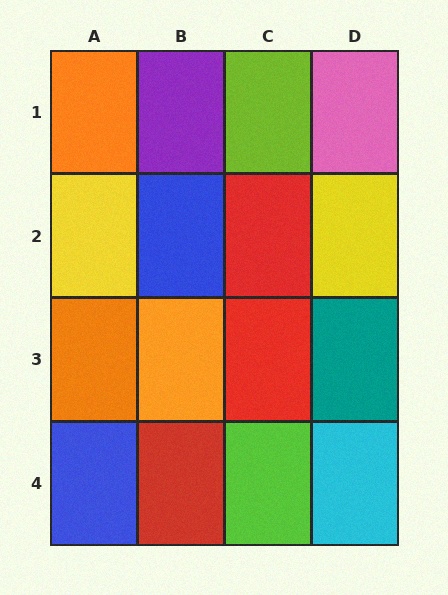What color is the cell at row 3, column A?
Orange.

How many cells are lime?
2 cells are lime.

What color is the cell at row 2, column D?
Yellow.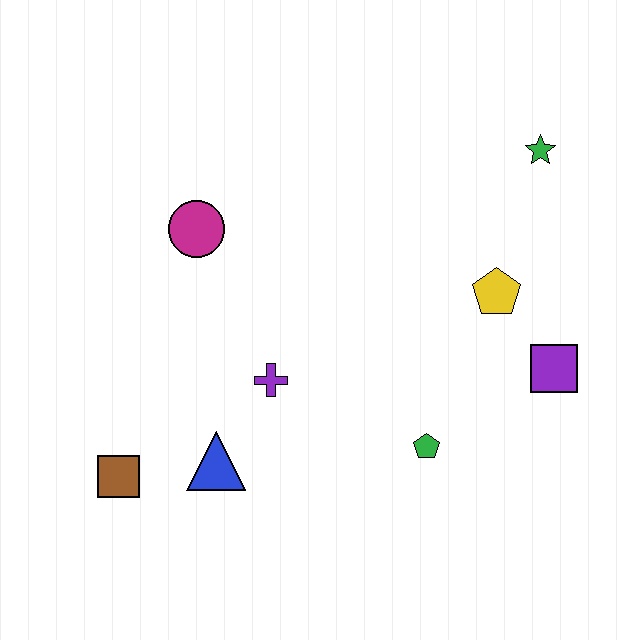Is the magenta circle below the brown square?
No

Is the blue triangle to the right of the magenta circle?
Yes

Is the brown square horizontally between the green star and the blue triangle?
No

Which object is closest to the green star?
The yellow pentagon is closest to the green star.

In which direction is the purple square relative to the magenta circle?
The purple square is to the right of the magenta circle.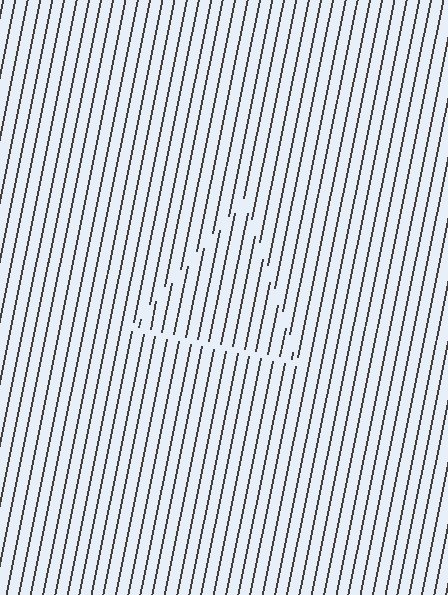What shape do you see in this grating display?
An illusory triangle. The interior of the shape contains the same grating, shifted by half a period — the contour is defined by the phase discontinuity where line-ends from the inner and outer gratings abut.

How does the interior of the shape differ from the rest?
The interior of the shape contains the same grating, shifted by half a period — the contour is defined by the phase discontinuity where line-ends from the inner and outer gratings abut.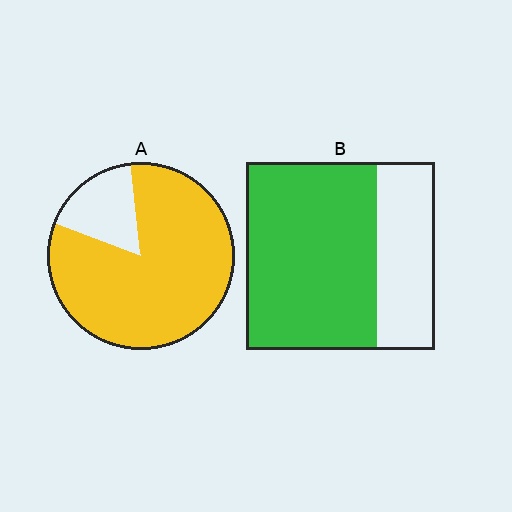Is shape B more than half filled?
Yes.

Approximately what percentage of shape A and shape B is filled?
A is approximately 85% and B is approximately 70%.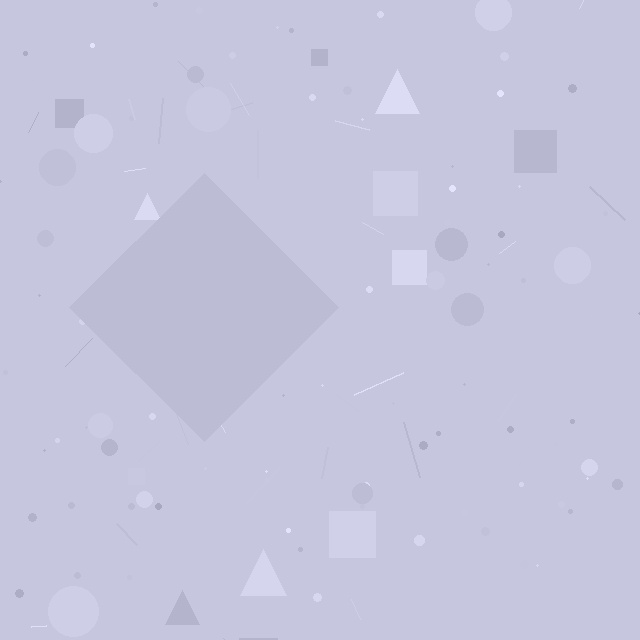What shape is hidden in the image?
A diamond is hidden in the image.